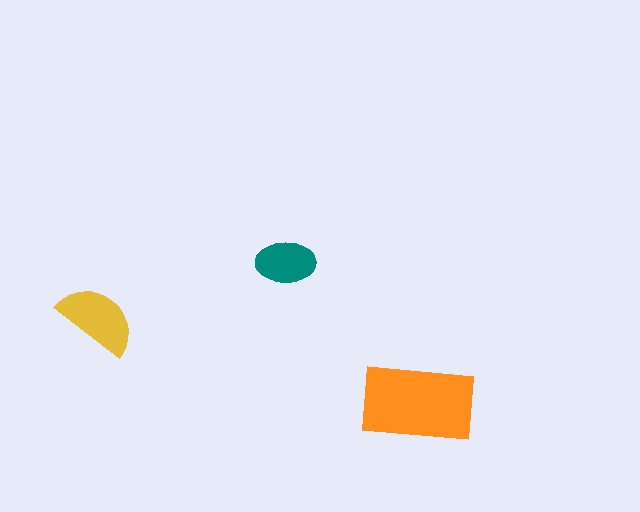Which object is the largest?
The orange rectangle.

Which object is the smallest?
The teal ellipse.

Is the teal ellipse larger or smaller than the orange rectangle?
Smaller.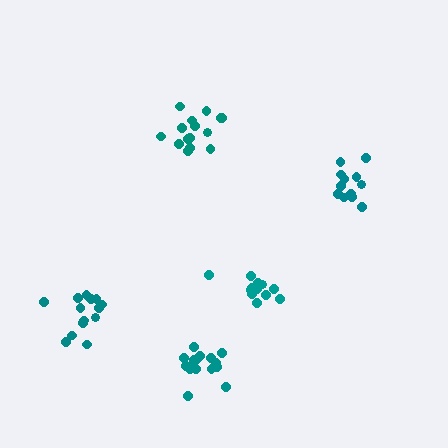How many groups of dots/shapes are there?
There are 5 groups.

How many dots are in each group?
Group 1: 15 dots, Group 2: 13 dots, Group 3: 14 dots, Group 4: 12 dots, Group 5: 16 dots (70 total).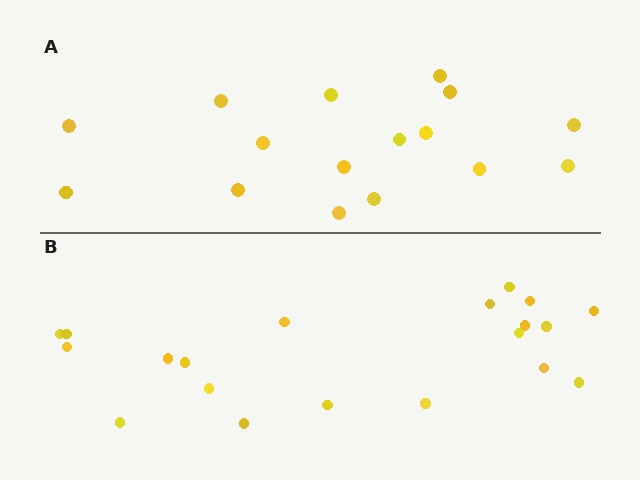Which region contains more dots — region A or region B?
Region B (the bottom region) has more dots.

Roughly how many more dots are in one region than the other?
Region B has about 4 more dots than region A.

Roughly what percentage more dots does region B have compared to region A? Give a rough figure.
About 25% more.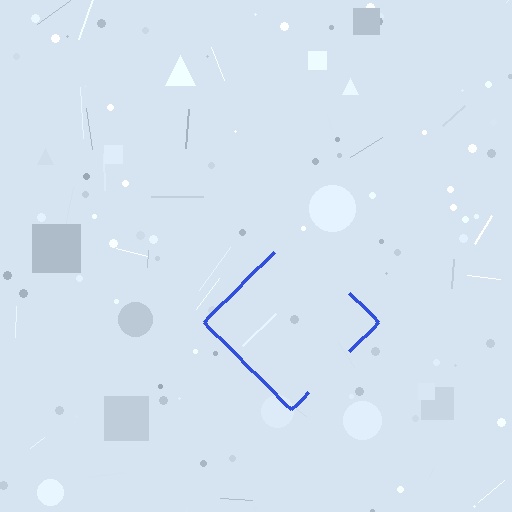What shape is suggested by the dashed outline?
The dashed outline suggests a diamond.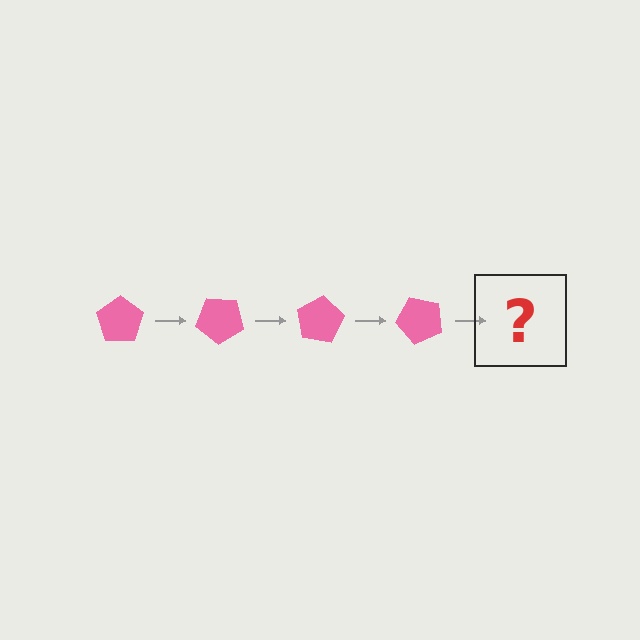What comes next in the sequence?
The next element should be a pink pentagon rotated 160 degrees.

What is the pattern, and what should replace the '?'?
The pattern is that the pentagon rotates 40 degrees each step. The '?' should be a pink pentagon rotated 160 degrees.